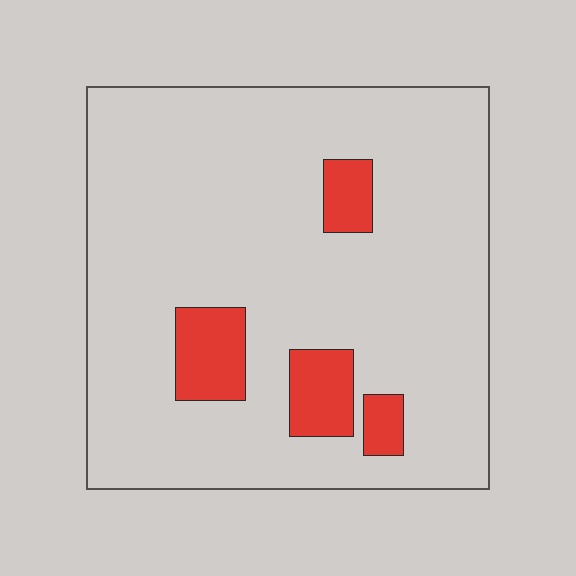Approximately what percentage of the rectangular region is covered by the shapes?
Approximately 10%.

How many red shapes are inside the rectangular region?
4.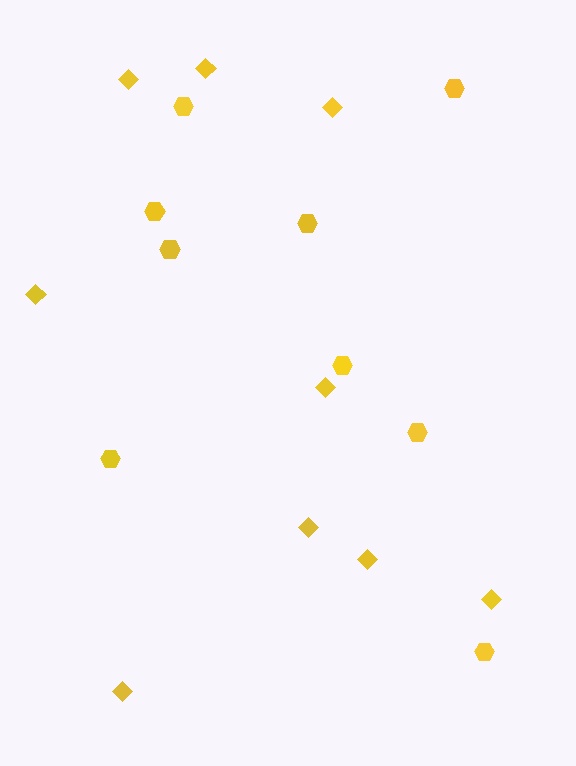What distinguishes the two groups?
There are 2 groups: one group of diamonds (9) and one group of hexagons (9).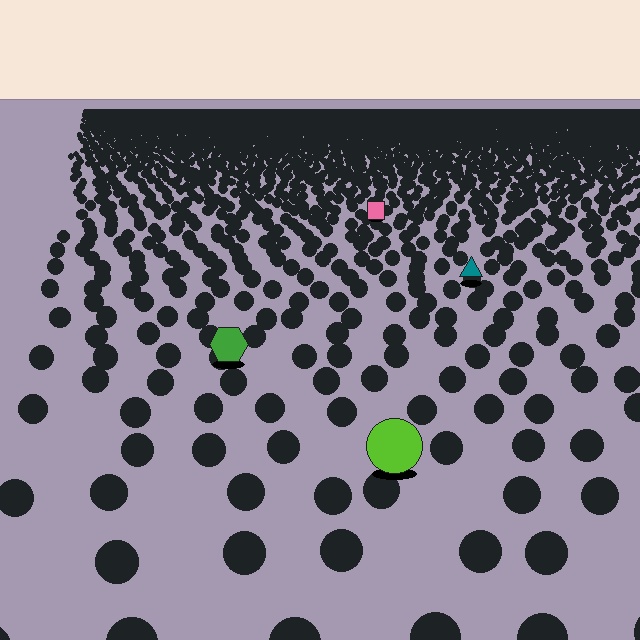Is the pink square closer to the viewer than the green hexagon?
No. The green hexagon is closer — you can tell from the texture gradient: the ground texture is coarser near it.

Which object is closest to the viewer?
The lime circle is closest. The texture marks near it are larger and more spread out.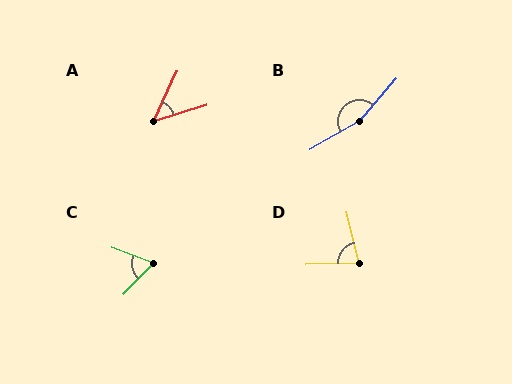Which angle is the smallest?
A, at approximately 48 degrees.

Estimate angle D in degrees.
Approximately 79 degrees.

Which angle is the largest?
B, at approximately 161 degrees.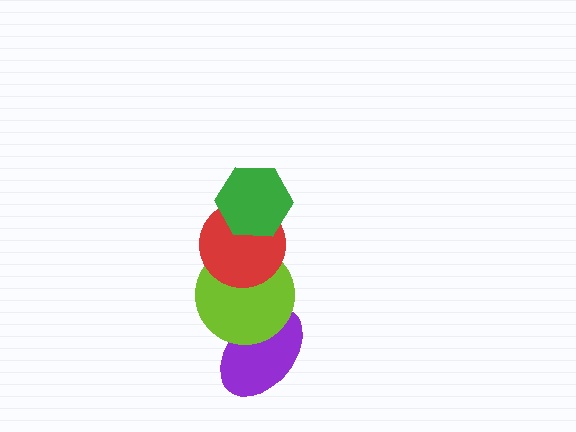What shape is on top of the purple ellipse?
The lime circle is on top of the purple ellipse.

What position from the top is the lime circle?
The lime circle is 3rd from the top.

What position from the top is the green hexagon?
The green hexagon is 1st from the top.